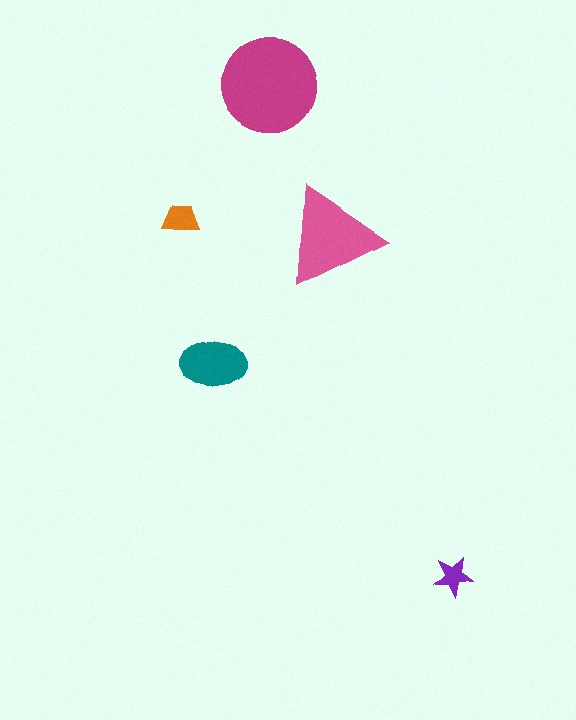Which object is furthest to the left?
The orange trapezoid is leftmost.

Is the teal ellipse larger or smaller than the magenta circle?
Smaller.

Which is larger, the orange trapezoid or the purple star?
The orange trapezoid.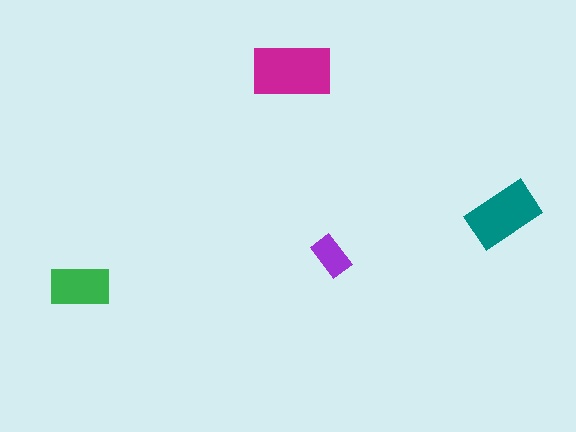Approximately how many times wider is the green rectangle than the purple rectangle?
About 1.5 times wider.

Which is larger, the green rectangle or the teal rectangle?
The teal one.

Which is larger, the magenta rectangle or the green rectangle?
The magenta one.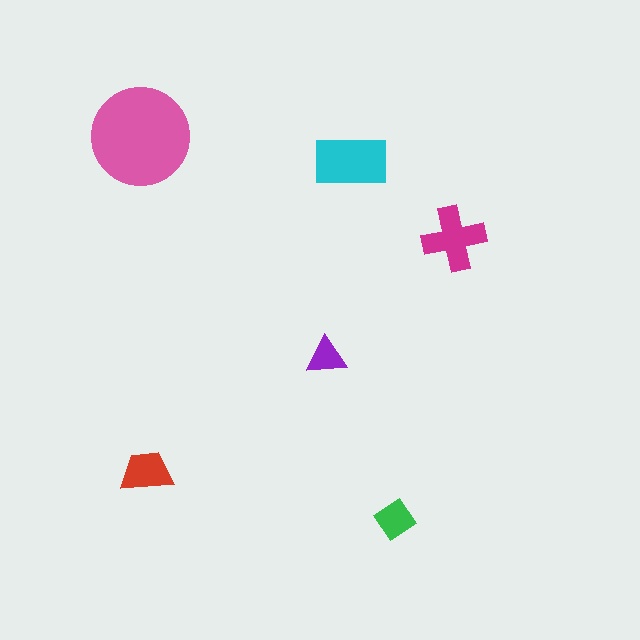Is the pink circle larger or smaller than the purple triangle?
Larger.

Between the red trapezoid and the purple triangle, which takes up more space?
The red trapezoid.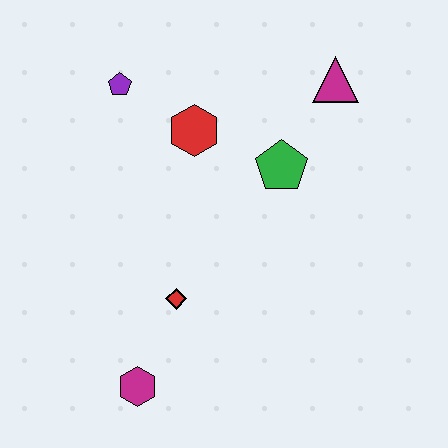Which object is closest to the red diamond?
The magenta hexagon is closest to the red diamond.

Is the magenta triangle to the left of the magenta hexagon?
No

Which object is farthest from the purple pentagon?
The magenta hexagon is farthest from the purple pentagon.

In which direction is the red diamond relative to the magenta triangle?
The red diamond is below the magenta triangle.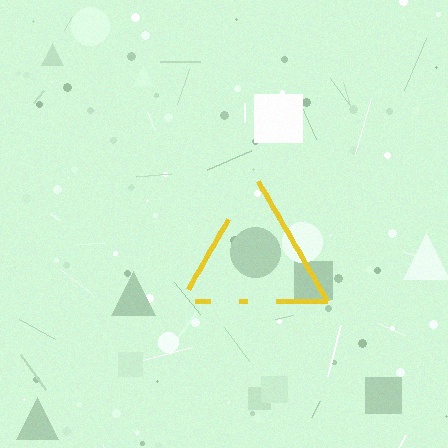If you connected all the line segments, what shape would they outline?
They would outline a triangle.